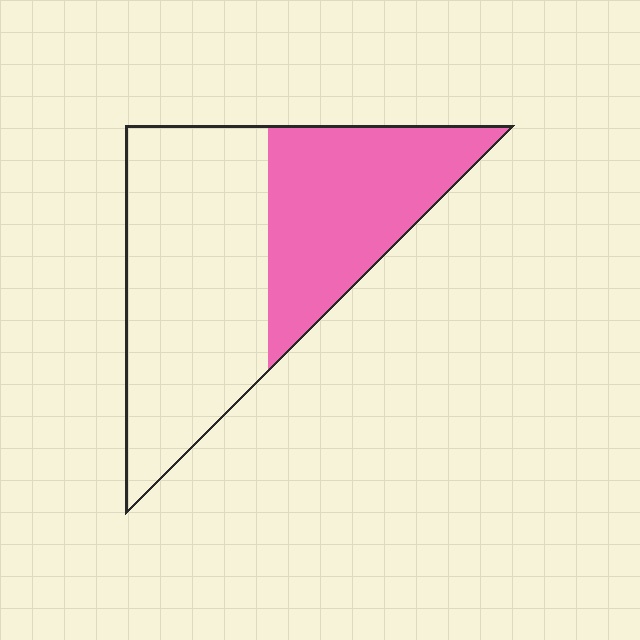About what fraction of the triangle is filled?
About two fifths (2/5).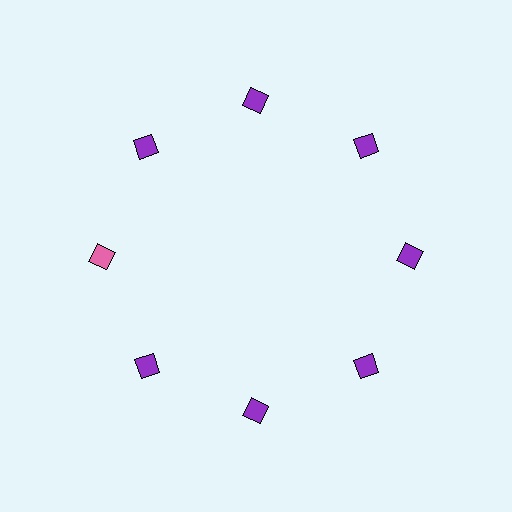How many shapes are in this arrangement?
There are 8 shapes arranged in a ring pattern.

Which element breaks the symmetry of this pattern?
The pink diamond at roughly the 9 o'clock position breaks the symmetry. All other shapes are purple diamonds.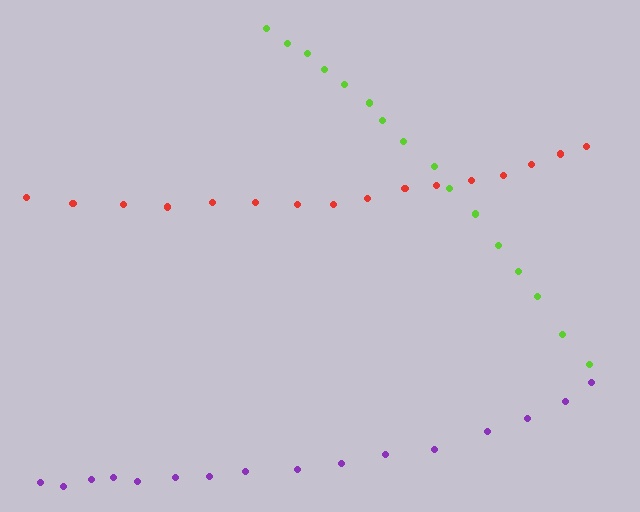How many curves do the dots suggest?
There are 3 distinct paths.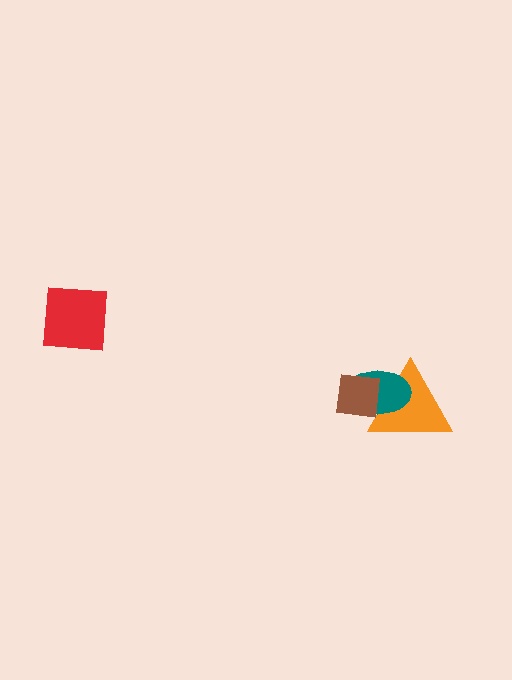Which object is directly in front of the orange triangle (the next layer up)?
The teal ellipse is directly in front of the orange triangle.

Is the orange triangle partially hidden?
Yes, it is partially covered by another shape.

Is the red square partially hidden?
No, no other shape covers it.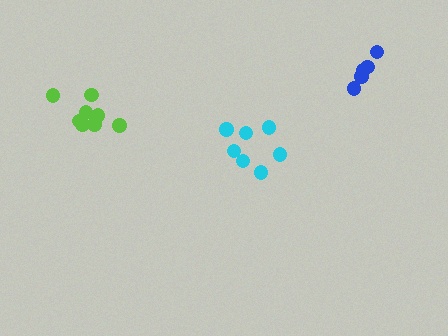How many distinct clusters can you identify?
There are 3 distinct clusters.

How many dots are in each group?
Group 1: 7 dots, Group 2: 5 dots, Group 3: 8 dots (20 total).